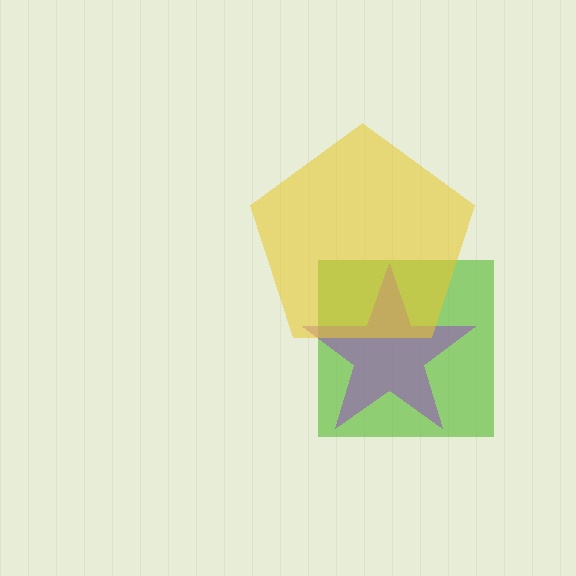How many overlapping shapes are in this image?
There are 3 overlapping shapes in the image.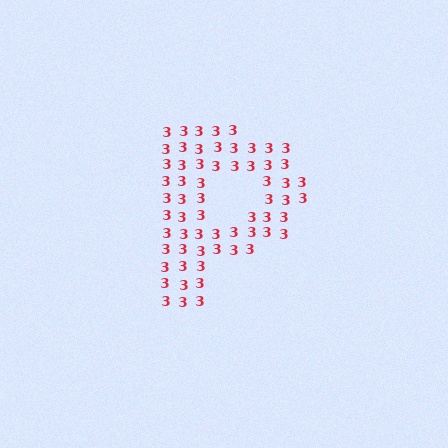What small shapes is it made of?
It is made of small digit 3's.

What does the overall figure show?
The overall figure shows the letter P.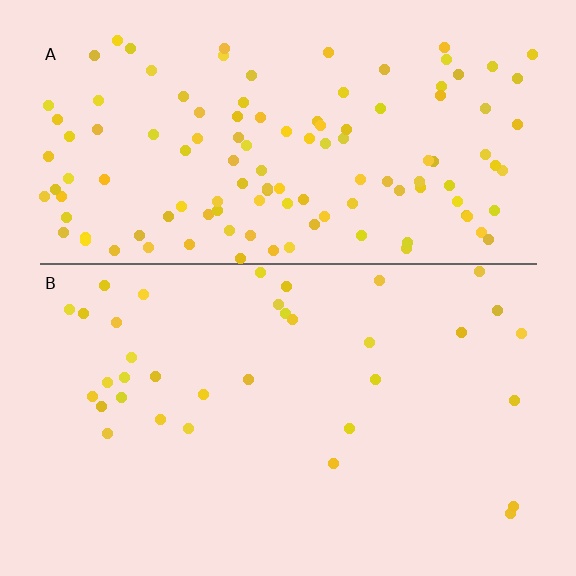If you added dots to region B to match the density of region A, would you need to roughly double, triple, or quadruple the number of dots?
Approximately quadruple.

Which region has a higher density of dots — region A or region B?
A (the top).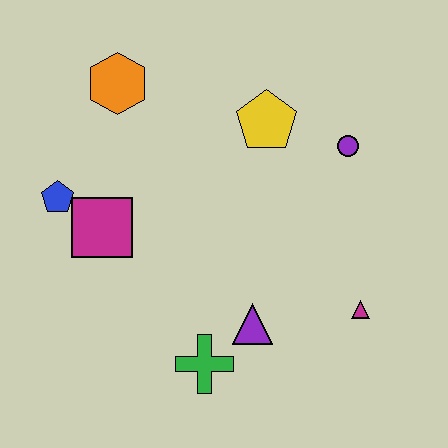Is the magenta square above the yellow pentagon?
No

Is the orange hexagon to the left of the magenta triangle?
Yes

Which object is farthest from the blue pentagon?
The magenta triangle is farthest from the blue pentagon.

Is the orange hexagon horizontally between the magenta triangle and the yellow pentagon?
No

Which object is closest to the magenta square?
The blue pentagon is closest to the magenta square.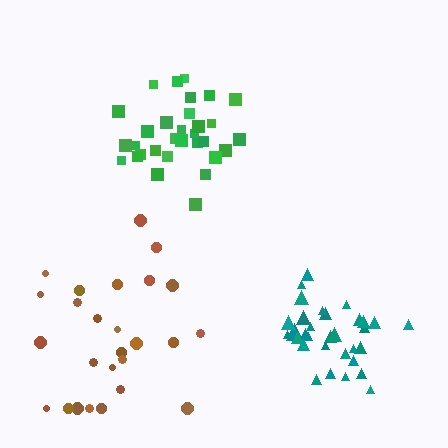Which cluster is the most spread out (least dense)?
Brown.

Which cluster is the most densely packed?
Green.